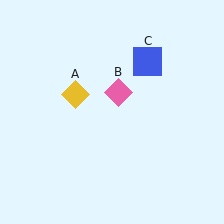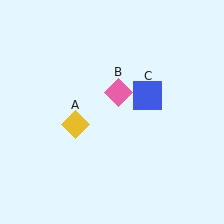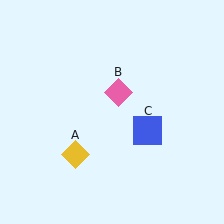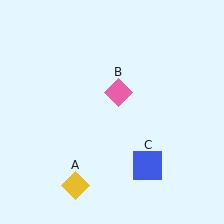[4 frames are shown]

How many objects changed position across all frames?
2 objects changed position: yellow diamond (object A), blue square (object C).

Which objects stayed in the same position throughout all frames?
Pink diamond (object B) remained stationary.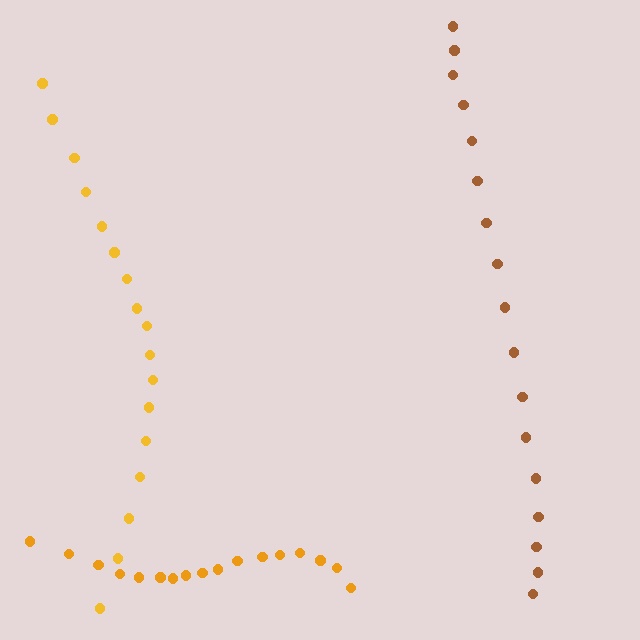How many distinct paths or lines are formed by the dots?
There are 3 distinct paths.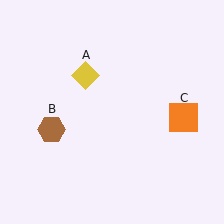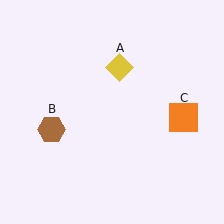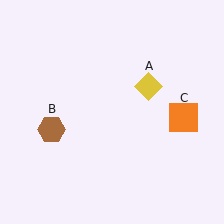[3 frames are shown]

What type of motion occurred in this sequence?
The yellow diamond (object A) rotated clockwise around the center of the scene.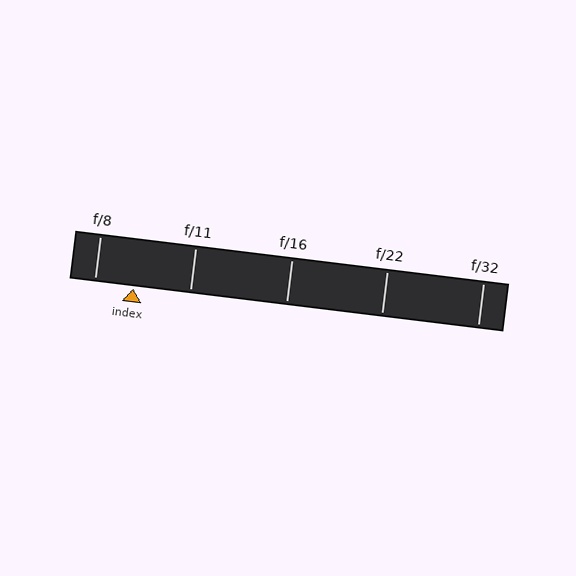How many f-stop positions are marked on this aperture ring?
There are 5 f-stop positions marked.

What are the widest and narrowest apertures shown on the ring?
The widest aperture shown is f/8 and the narrowest is f/32.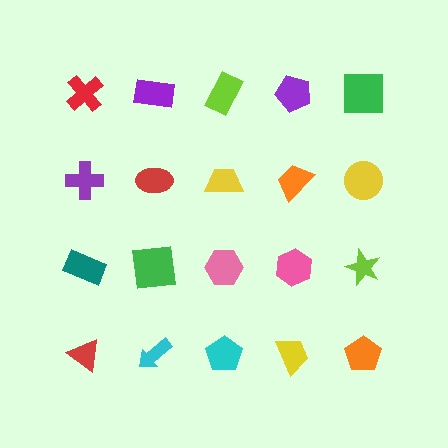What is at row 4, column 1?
A red triangle.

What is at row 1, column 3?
A lime rectangle.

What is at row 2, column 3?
A yellow trapezoid.